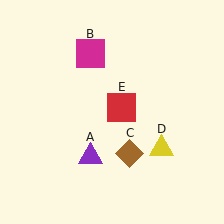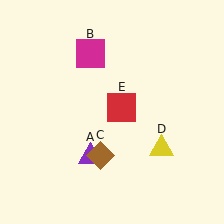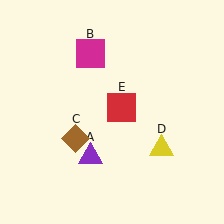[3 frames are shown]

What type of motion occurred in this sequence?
The brown diamond (object C) rotated clockwise around the center of the scene.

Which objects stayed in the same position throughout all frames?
Purple triangle (object A) and magenta square (object B) and yellow triangle (object D) and red square (object E) remained stationary.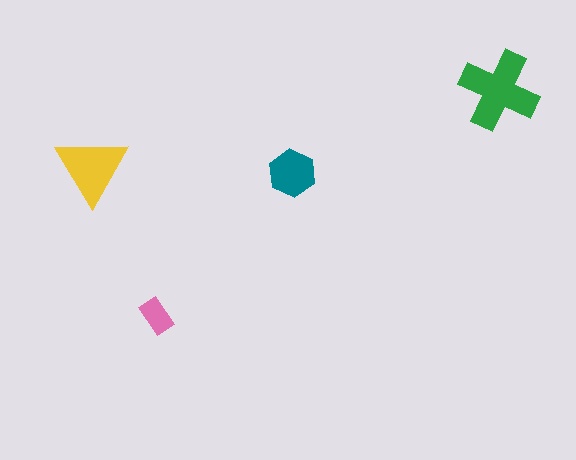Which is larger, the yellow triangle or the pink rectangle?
The yellow triangle.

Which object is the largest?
The green cross.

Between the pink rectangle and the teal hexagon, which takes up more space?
The teal hexagon.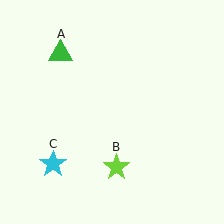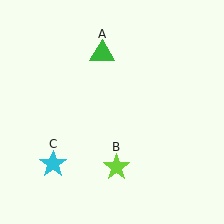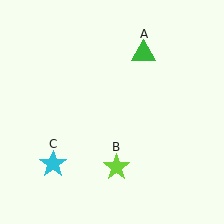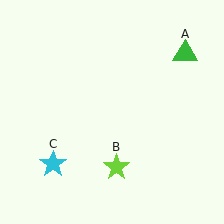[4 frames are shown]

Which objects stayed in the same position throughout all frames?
Lime star (object B) and cyan star (object C) remained stationary.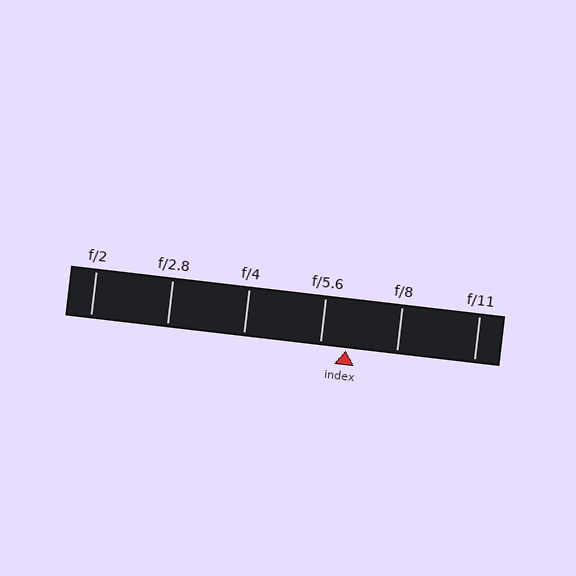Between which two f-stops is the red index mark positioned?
The index mark is between f/5.6 and f/8.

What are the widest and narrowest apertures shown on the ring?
The widest aperture shown is f/2 and the narrowest is f/11.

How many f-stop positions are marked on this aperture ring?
There are 6 f-stop positions marked.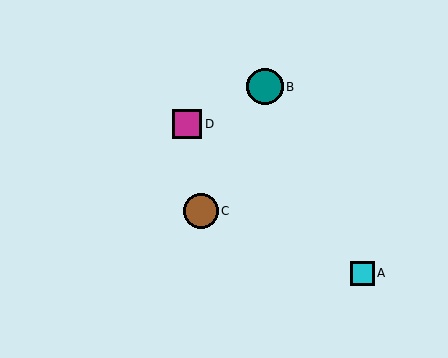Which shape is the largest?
The teal circle (labeled B) is the largest.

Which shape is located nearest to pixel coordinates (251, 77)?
The teal circle (labeled B) at (265, 87) is nearest to that location.